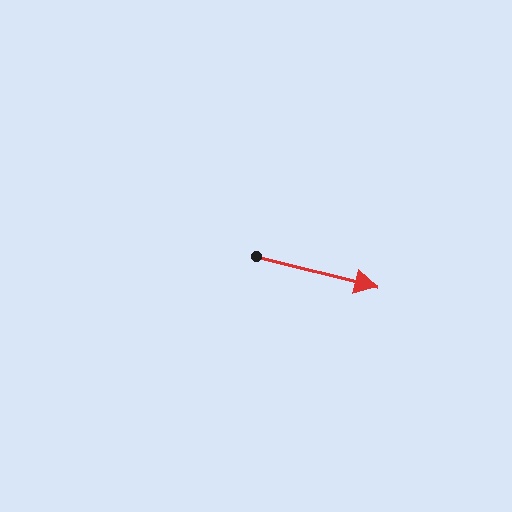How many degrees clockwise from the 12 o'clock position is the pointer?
Approximately 104 degrees.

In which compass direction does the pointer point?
East.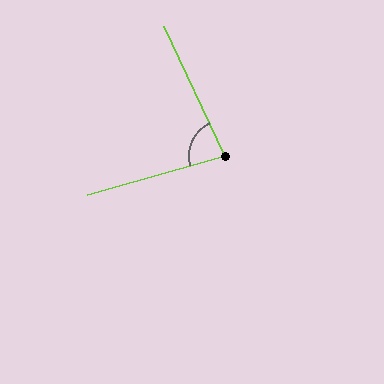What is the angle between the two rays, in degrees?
Approximately 81 degrees.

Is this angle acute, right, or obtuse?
It is acute.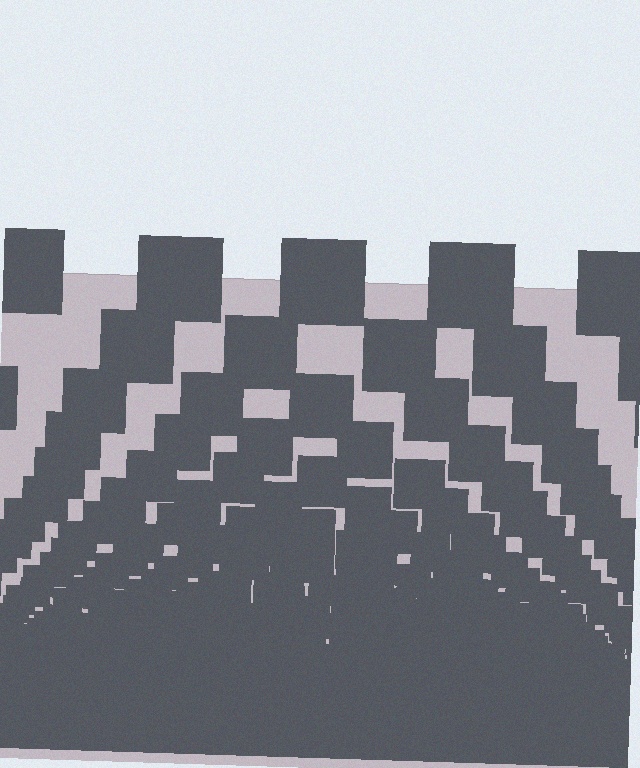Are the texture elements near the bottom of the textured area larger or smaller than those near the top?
Smaller. The gradient is inverted — elements near the bottom are smaller and denser.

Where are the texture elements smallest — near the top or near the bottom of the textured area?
Near the bottom.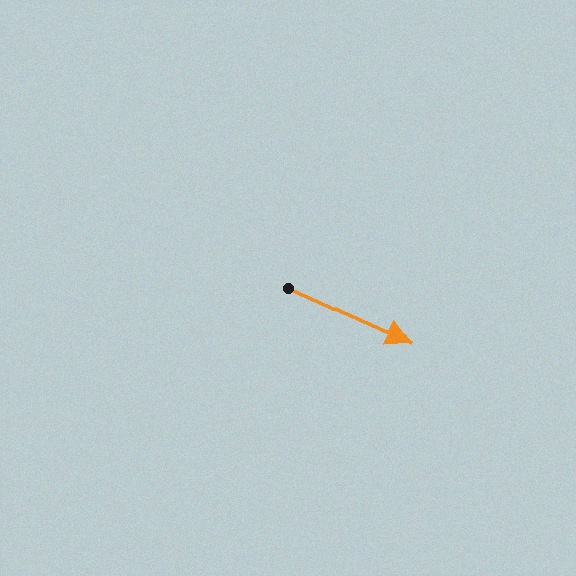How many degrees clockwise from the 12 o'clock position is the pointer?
Approximately 114 degrees.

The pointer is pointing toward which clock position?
Roughly 4 o'clock.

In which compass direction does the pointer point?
Southeast.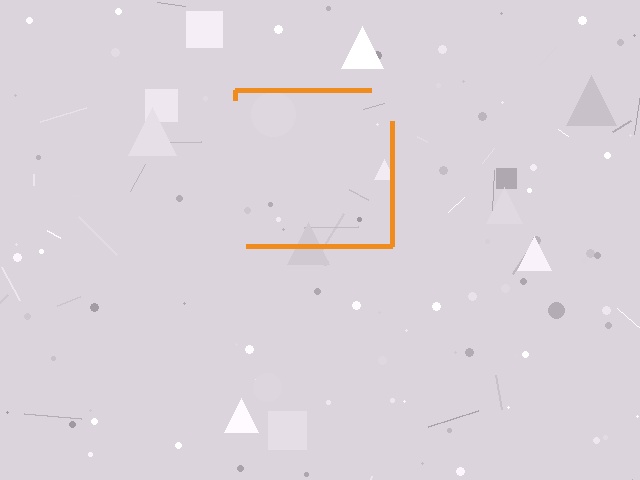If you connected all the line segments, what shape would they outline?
They would outline a square.